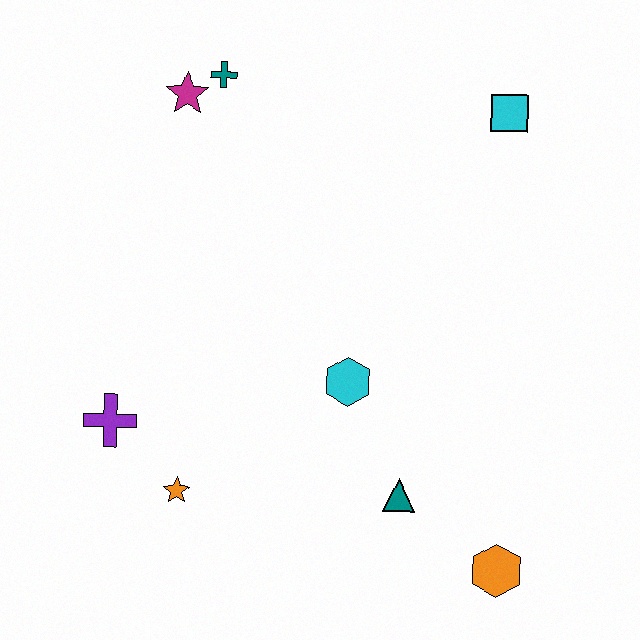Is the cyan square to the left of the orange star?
No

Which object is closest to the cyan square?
The teal cross is closest to the cyan square.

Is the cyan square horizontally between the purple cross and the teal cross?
No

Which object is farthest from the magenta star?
The orange hexagon is farthest from the magenta star.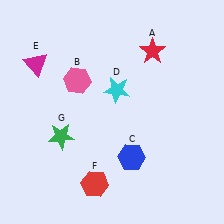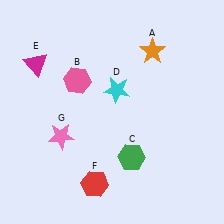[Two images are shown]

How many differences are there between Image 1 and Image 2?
There are 3 differences between the two images.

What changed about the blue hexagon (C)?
In Image 1, C is blue. In Image 2, it changed to green.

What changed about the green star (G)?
In Image 1, G is green. In Image 2, it changed to pink.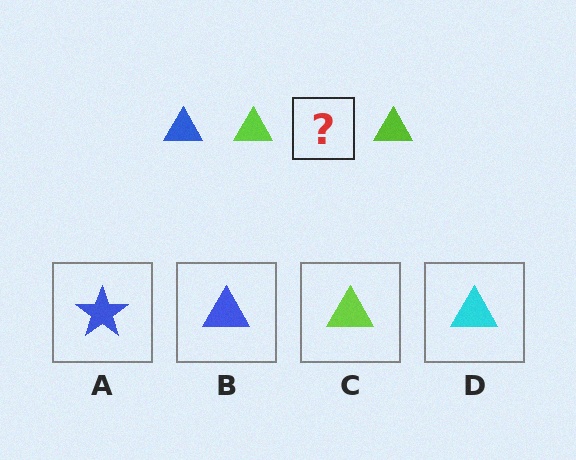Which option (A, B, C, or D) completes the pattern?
B.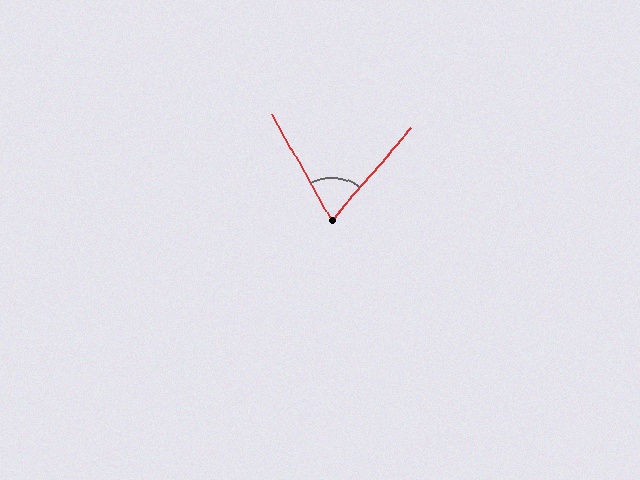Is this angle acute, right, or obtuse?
It is acute.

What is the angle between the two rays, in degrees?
Approximately 70 degrees.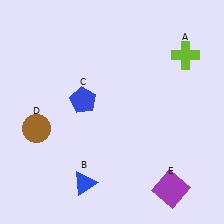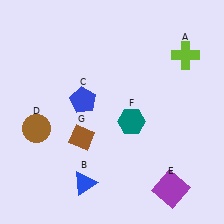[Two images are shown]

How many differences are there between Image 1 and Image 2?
There are 2 differences between the two images.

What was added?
A teal hexagon (F), a brown diamond (G) were added in Image 2.